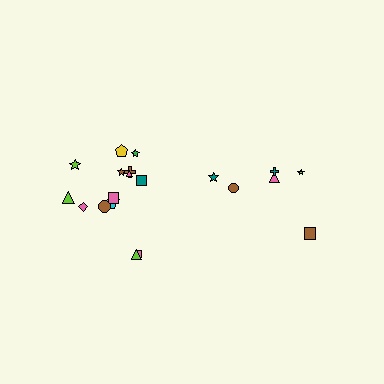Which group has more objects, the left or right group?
The left group.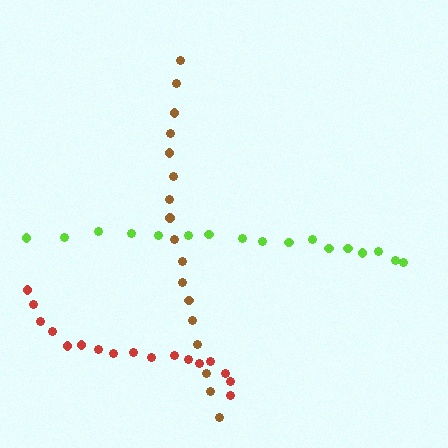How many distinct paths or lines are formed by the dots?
There are 3 distinct paths.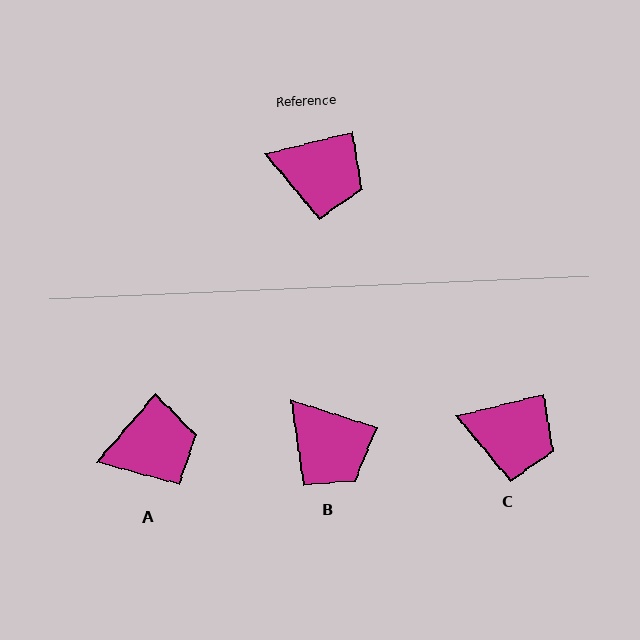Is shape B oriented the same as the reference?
No, it is off by about 31 degrees.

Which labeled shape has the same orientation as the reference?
C.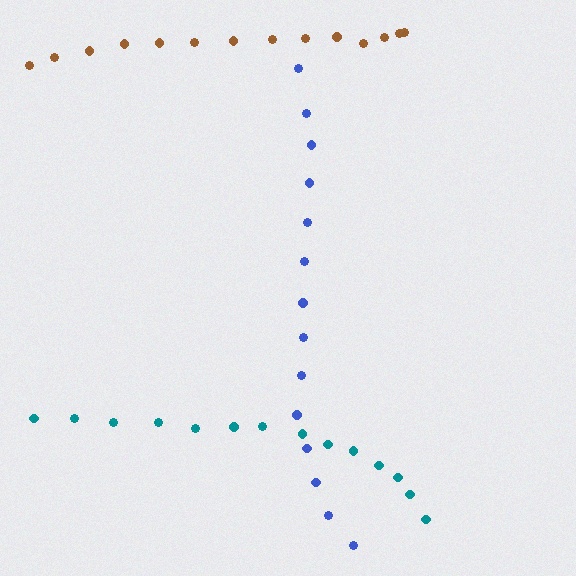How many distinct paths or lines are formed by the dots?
There are 3 distinct paths.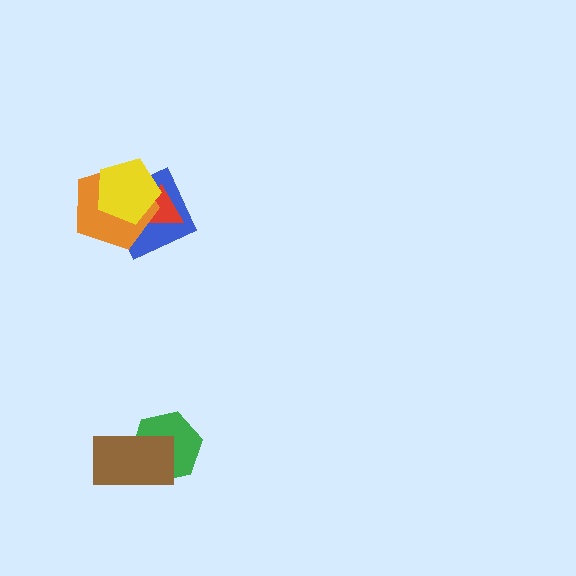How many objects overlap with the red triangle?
3 objects overlap with the red triangle.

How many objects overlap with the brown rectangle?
1 object overlaps with the brown rectangle.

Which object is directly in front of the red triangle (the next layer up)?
The orange pentagon is directly in front of the red triangle.